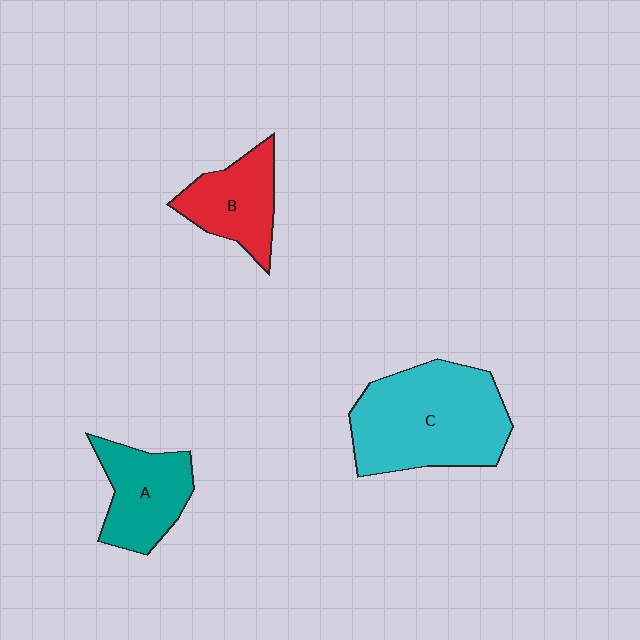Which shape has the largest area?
Shape C (cyan).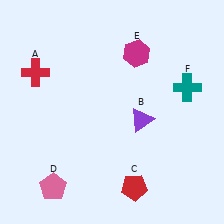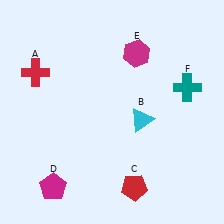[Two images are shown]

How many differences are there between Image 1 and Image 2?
There are 2 differences between the two images.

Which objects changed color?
B changed from purple to cyan. D changed from pink to magenta.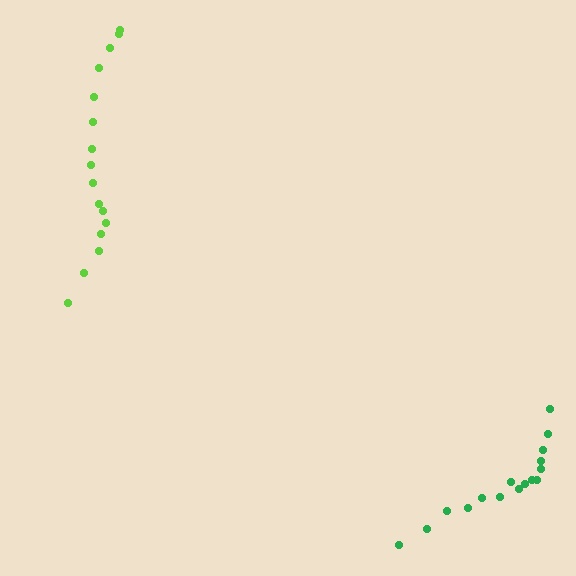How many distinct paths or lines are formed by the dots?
There are 2 distinct paths.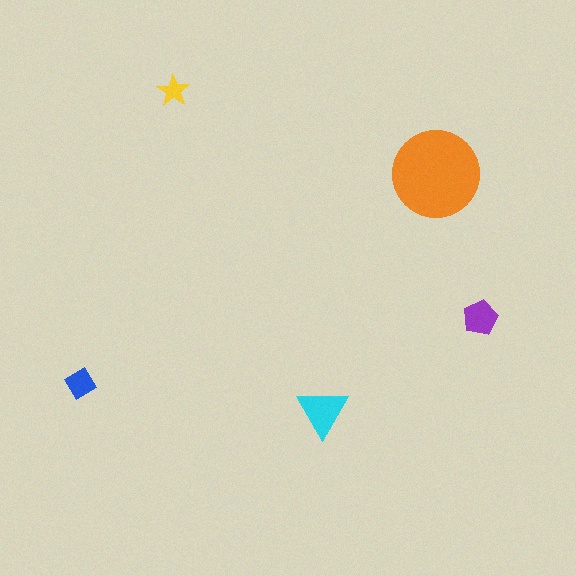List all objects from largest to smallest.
The orange circle, the cyan triangle, the purple pentagon, the blue diamond, the yellow star.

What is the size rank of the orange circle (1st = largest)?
1st.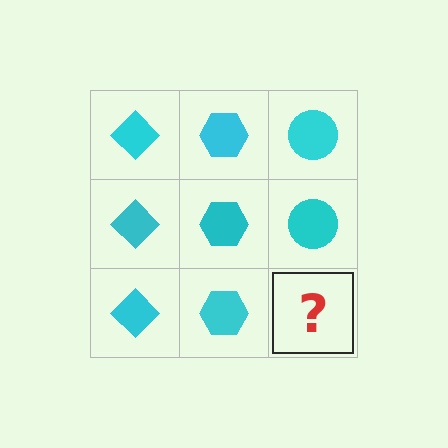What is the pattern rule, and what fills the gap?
The rule is that each column has a consistent shape. The gap should be filled with a cyan circle.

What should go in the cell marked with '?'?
The missing cell should contain a cyan circle.